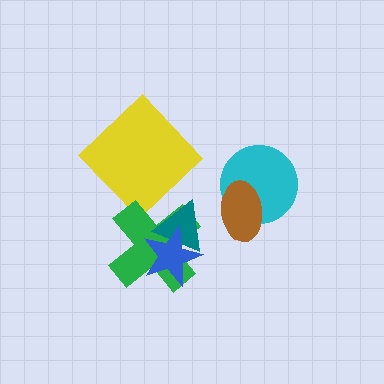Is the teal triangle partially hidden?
Yes, it is partially covered by another shape.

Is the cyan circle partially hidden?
Yes, it is partially covered by another shape.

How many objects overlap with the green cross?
2 objects overlap with the green cross.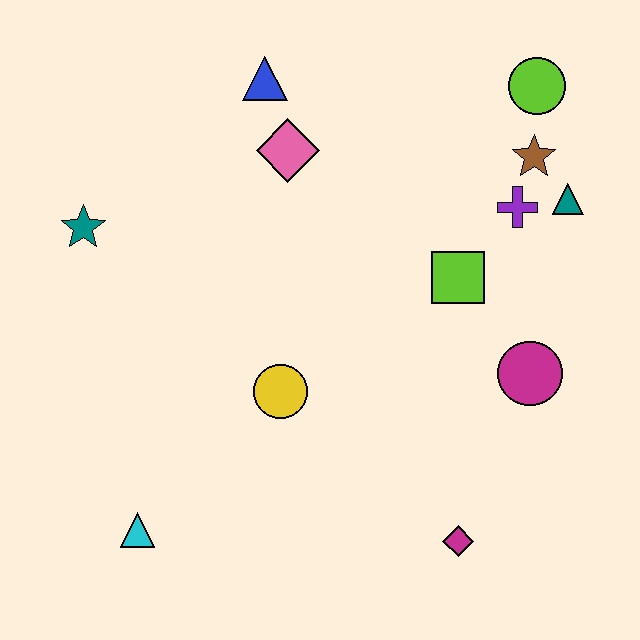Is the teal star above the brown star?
No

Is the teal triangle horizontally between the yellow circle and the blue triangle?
No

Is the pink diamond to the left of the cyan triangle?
No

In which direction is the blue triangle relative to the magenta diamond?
The blue triangle is above the magenta diamond.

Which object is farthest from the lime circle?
The cyan triangle is farthest from the lime circle.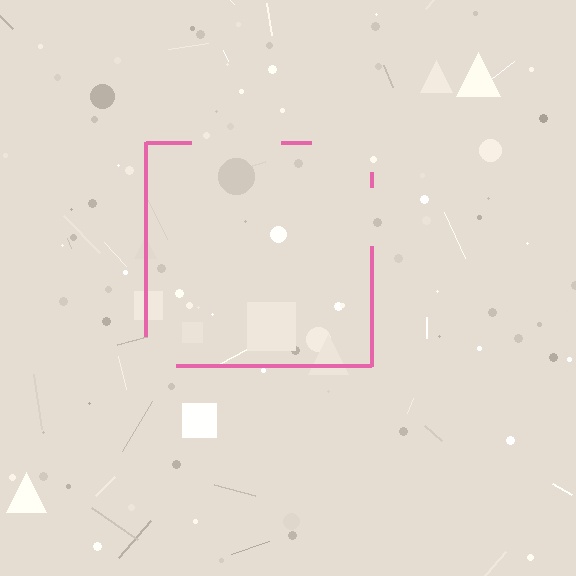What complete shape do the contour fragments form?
The contour fragments form a square.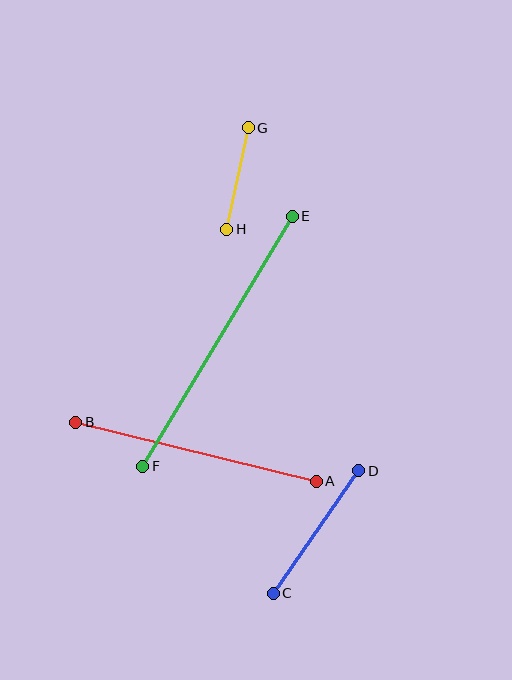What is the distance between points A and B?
The distance is approximately 248 pixels.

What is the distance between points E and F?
The distance is approximately 292 pixels.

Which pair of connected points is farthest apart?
Points E and F are farthest apart.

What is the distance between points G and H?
The distance is approximately 104 pixels.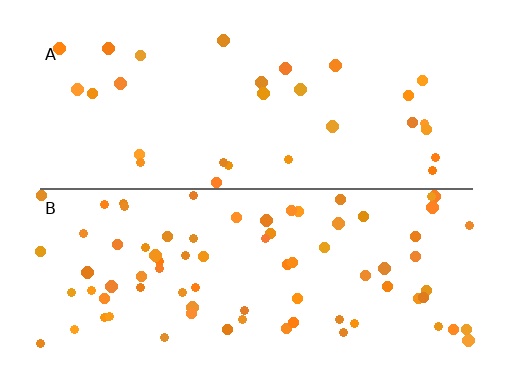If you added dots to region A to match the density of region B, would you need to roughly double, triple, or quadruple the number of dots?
Approximately triple.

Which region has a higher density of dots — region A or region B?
B (the bottom).